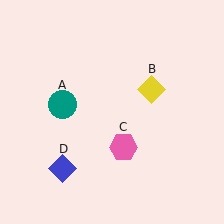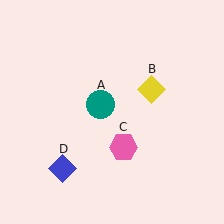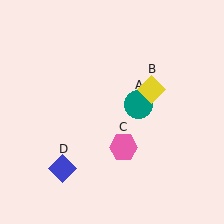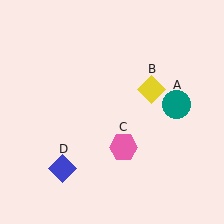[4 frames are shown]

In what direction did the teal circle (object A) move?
The teal circle (object A) moved right.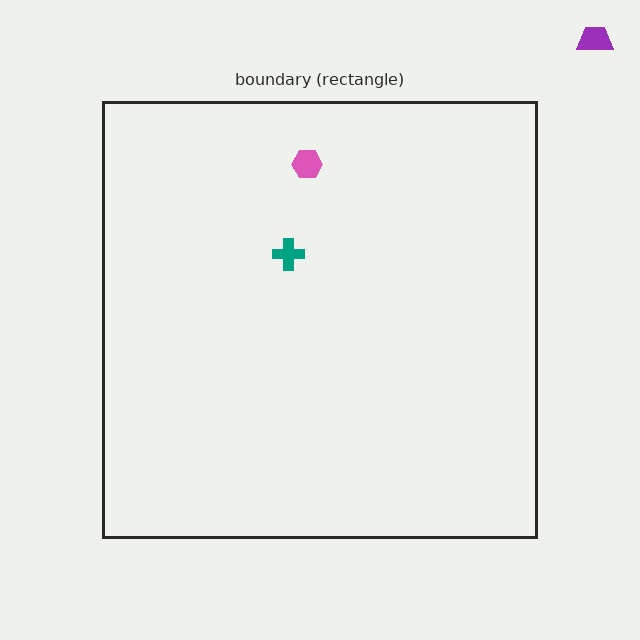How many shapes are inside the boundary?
2 inside, 1 outside.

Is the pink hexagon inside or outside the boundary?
Inside.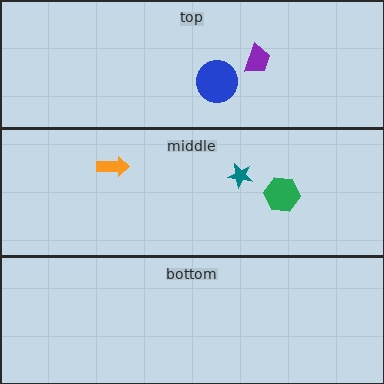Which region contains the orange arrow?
The middle region.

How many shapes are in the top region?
2.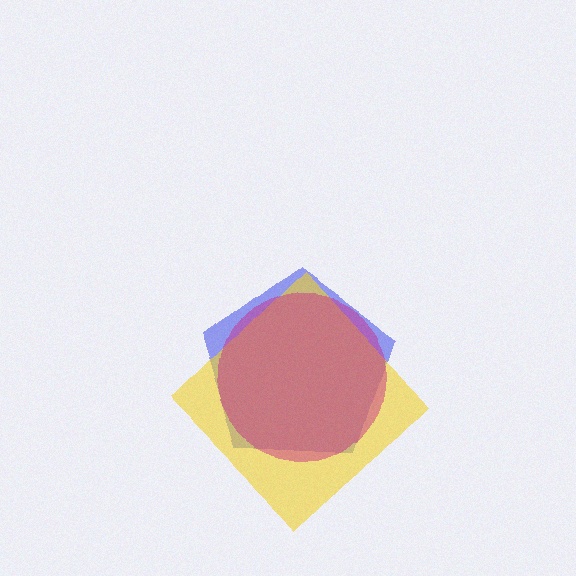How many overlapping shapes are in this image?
There are 3 overlapping shapes in the image.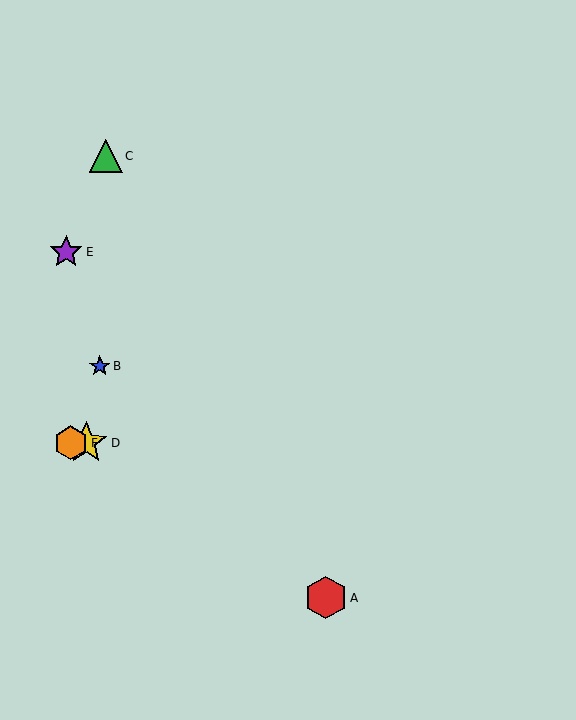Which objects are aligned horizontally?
Objects D, F are aligned horizontally.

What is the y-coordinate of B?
Object B is at y≈366.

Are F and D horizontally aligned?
Yes, both are at y≈443.